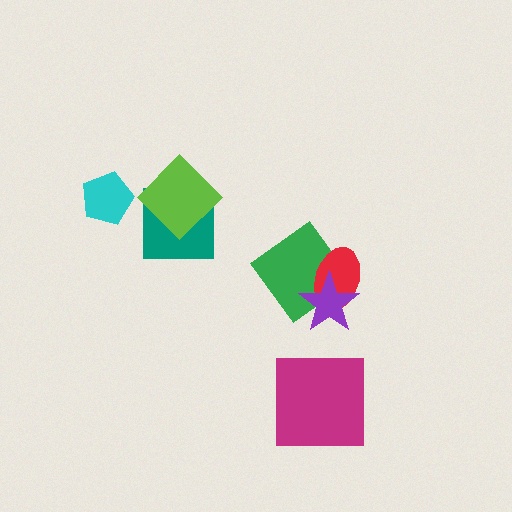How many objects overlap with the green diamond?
2 objects overlap with the green diamond.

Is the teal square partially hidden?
Yes, it is partially covered by another shape.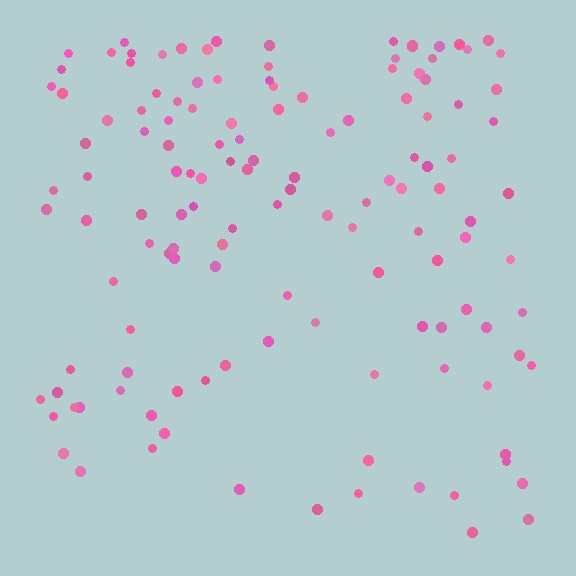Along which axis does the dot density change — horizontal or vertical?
Vertical.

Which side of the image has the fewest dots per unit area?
The bottom.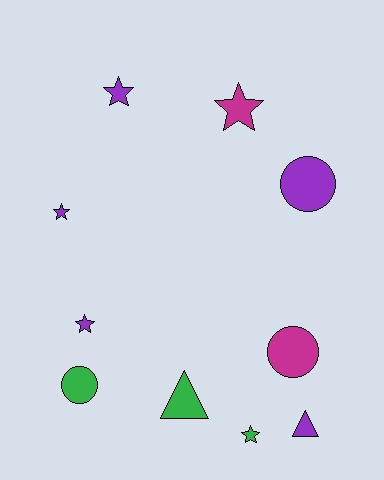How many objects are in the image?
There are 10 objects.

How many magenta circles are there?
There is 1 magenta circle.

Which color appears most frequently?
Purple, with 5 objects.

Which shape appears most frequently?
Star, with 5 objects.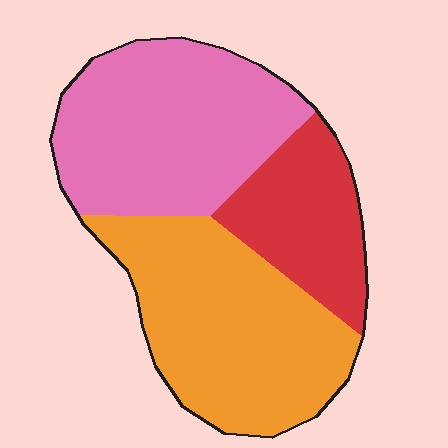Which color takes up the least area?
Red, at roughly 20%.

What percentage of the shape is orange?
Orange takes up between a quarter and a half of the shape.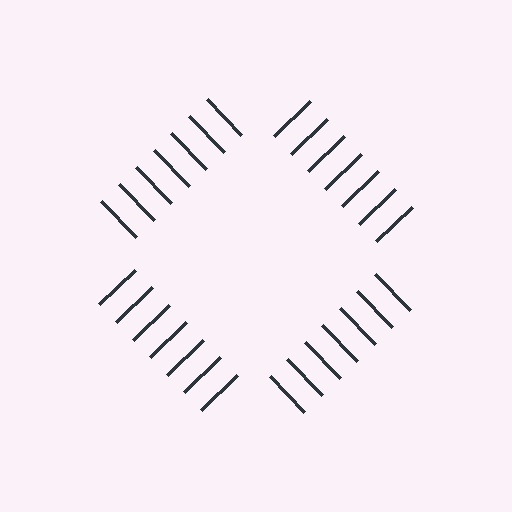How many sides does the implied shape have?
4 sides — the line-ends trace a square.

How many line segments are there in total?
28 — 7 along each of the 4 edges.